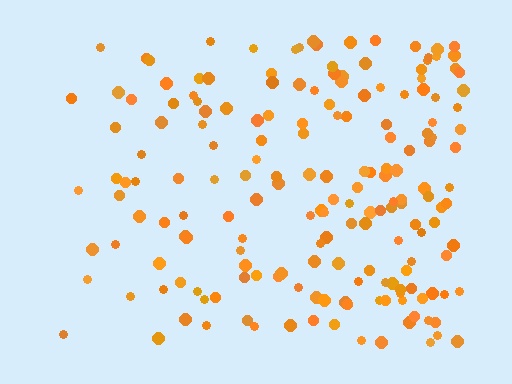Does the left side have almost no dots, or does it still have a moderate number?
Still a moderate number, just noticeably fewer than the right.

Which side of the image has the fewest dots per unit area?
The left.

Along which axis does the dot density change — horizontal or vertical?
Horizontal.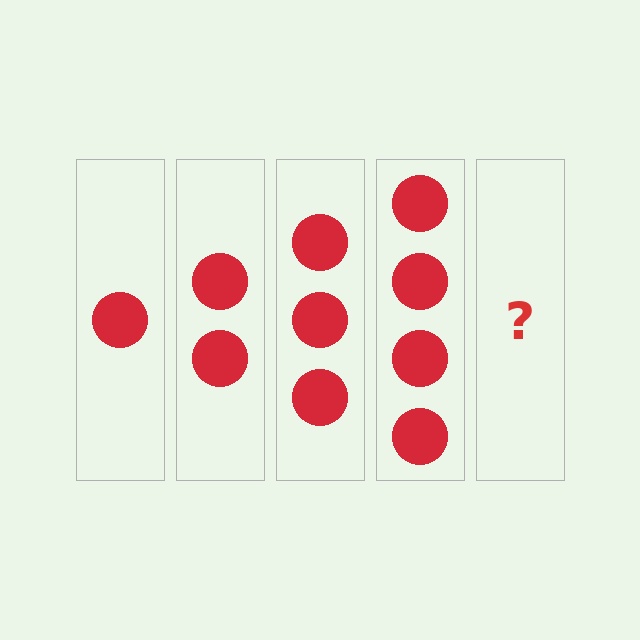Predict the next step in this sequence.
The next step is 5 circles.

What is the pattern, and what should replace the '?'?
The pattern is that each step adds one more circle. The '?' should be 5 circles.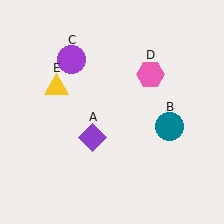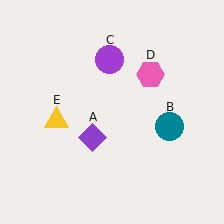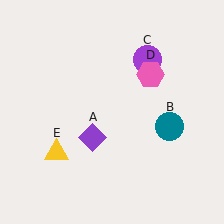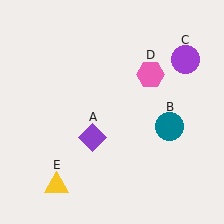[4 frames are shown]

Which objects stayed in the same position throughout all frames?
Purple diamond (object A) and teal circle (object B) and pink hexagon (object D) remained stationary.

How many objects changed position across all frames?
2 objects changed position: purple circle (object C), yellow triangle (object E).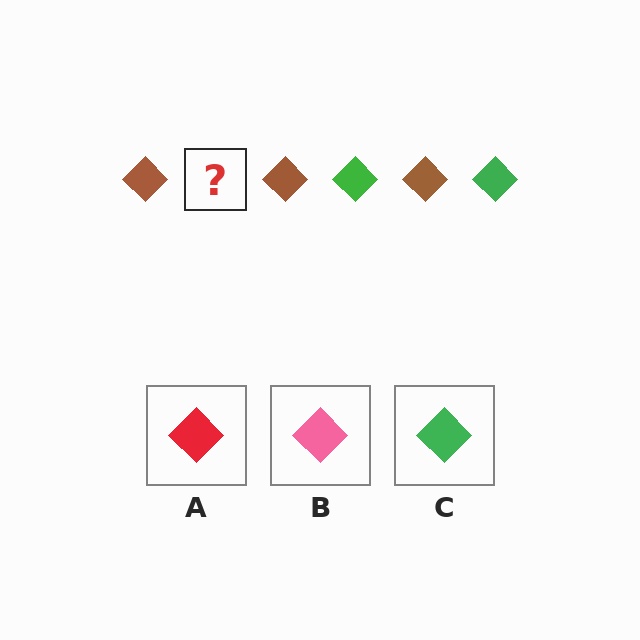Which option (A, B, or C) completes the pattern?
C.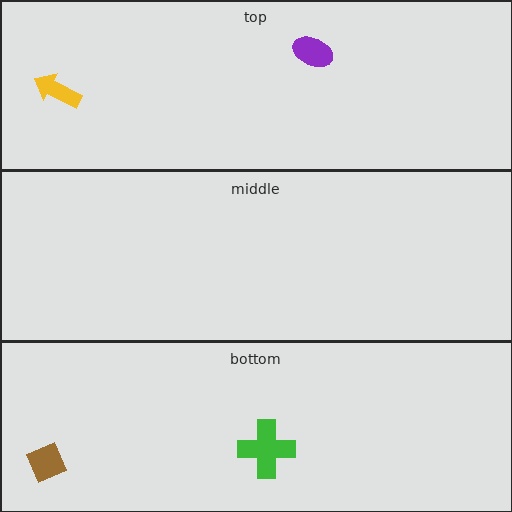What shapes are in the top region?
The purple ellipse, the yellow arrow.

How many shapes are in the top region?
2.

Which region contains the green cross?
The bottom region.